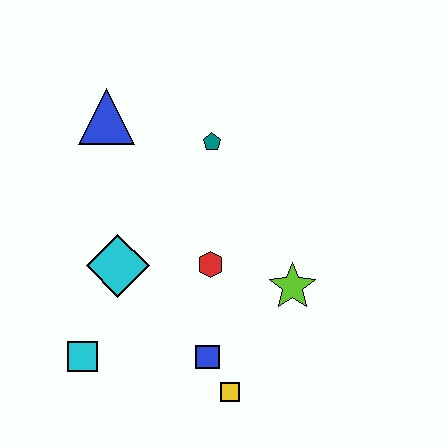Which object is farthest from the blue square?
The blue triangle is farthest from the blue square.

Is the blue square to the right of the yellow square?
No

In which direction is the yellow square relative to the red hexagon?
The yellow square is below the red hexagon.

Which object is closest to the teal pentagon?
The blue triangle is closest to the teal pentagon.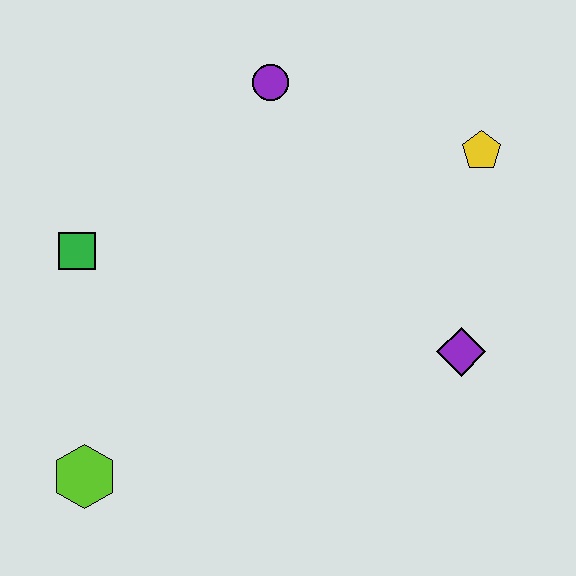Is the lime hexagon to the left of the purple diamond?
Yes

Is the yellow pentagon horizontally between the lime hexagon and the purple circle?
No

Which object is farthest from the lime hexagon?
The yellow pentagon is farthest from the lime hexagon.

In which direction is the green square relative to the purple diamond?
The green square is to the left of the purple diamond.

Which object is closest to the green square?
The lime hexagon is closest to the green square.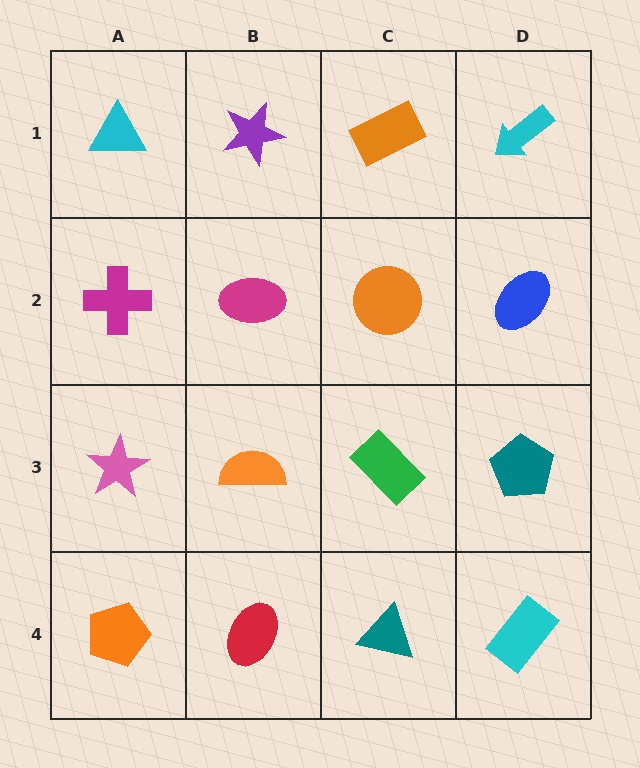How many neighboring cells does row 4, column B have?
3.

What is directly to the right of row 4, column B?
A teal triangle.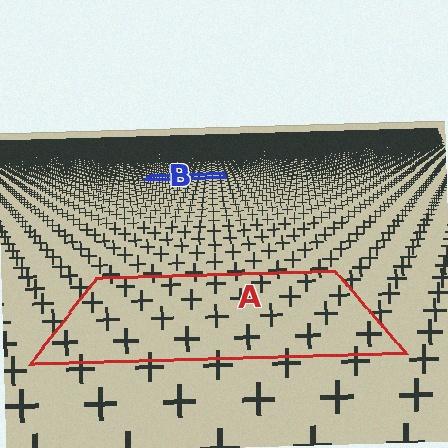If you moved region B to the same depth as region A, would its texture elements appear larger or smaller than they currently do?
They would appear larger. At a closer depth, the same texture elements are projected at a bigger on-screen size.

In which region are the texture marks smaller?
The texture marks are smaller in region B, because it is farther away.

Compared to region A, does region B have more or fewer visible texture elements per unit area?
Region B has more texture elements per unit area — they are packed more densely because it is farther away.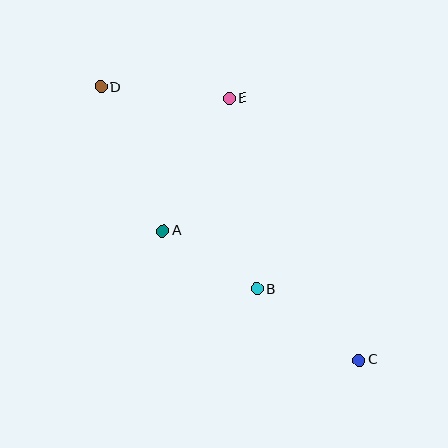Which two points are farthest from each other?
Points C and D are farthest from each other.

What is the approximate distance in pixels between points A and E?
The distance between A and E is approximately 148 pixels.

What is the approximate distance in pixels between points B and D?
The distance between B and D is approximately 256 pixels.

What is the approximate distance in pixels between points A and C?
The distance between A and C is approximately 234 pixels.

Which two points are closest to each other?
Points A and B are closest to each other.